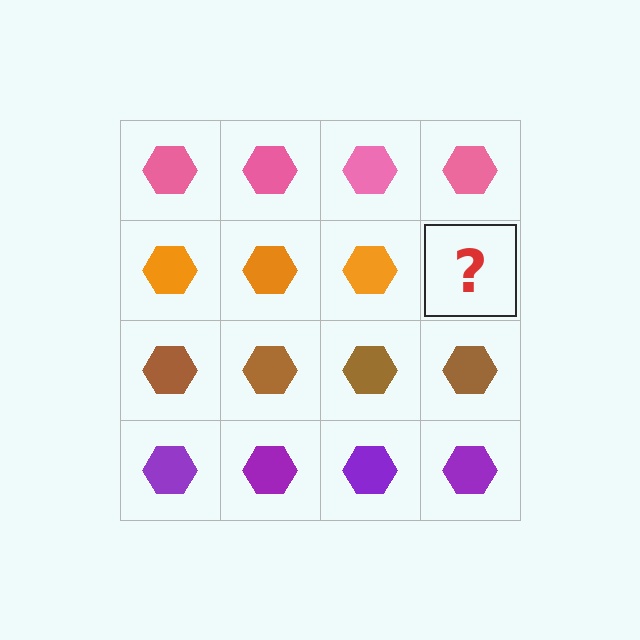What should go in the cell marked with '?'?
The missing cell should contain an orange hexagon.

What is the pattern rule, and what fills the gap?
The rule is that each row has a consistent color. The gap should be filled with an orange hexagon.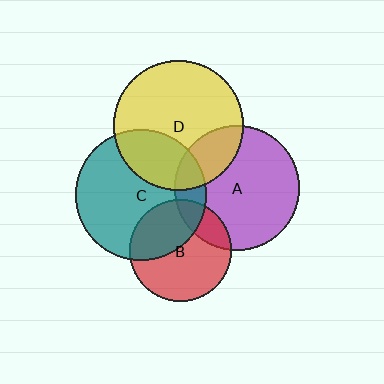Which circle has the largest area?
Circle C (teal).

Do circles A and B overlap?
Yes.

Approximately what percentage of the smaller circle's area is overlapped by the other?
Approximately 20%.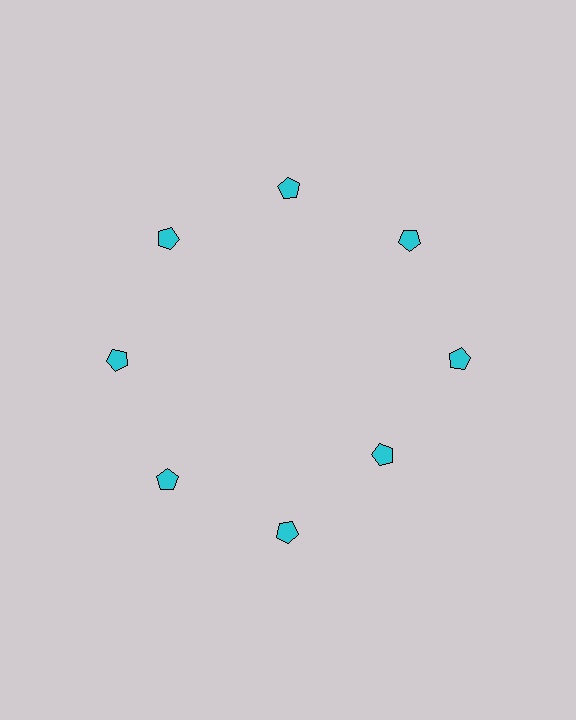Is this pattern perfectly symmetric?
No. The 8 cyan pentagons are arranged in a ring, but one element near the 4 o'clock position is pulled inward toward the center, breaking the 8-fold rotational symmetry.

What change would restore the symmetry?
The symmetry would be restored by moving it outward, back onto the ring so that all 8 pentagons sit at equal angles and equal distance from the center.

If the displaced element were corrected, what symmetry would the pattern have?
It would have 8-fold rotational symmetry — the pattern would map onto itself every 45 degrees.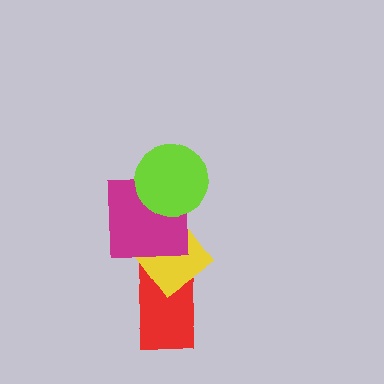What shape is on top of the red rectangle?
The yellow diamond is on top of the red rectangle.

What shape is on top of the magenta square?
The lime circle is on top of the magenta square.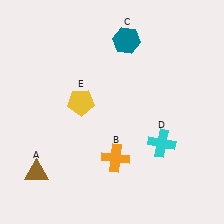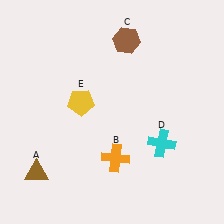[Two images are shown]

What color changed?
The hexagon (C) changed from teal in Image 1 to brown in Image 2.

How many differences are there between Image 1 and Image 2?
There is 1 difference between the two images.